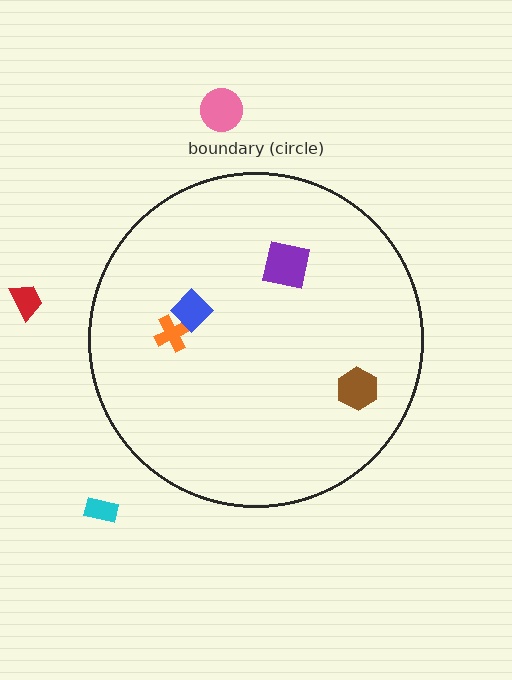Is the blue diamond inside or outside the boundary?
Inside.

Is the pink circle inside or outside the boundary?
Outside.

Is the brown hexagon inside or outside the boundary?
Inside.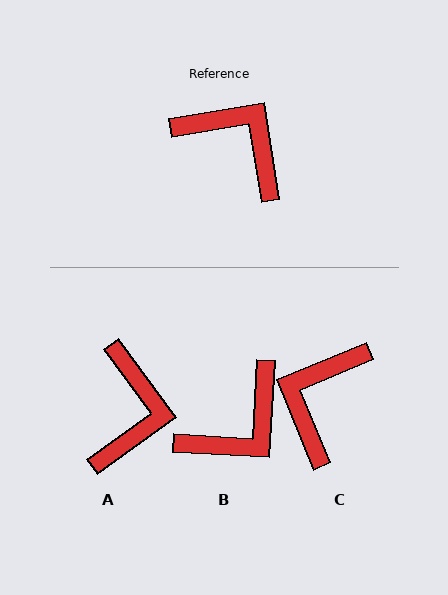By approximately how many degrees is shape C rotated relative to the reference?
Approximately 103 degrees counter-clockwise.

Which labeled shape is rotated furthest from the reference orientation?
C, about 103 degrees away.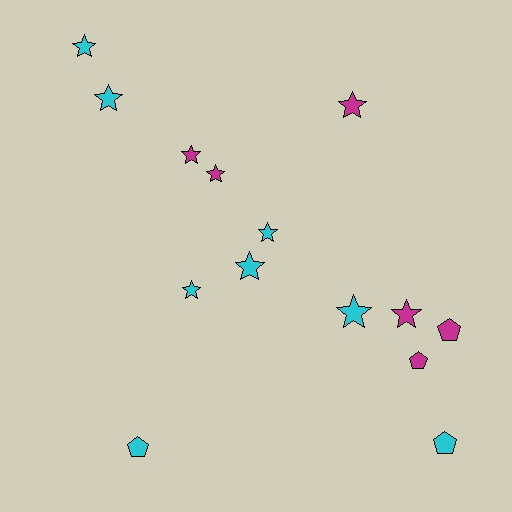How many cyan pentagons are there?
There are 2 cyan pentagons.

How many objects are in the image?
There are 14 objects.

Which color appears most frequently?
Cyan, with 8 objects.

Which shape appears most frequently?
Star, with 10 objects.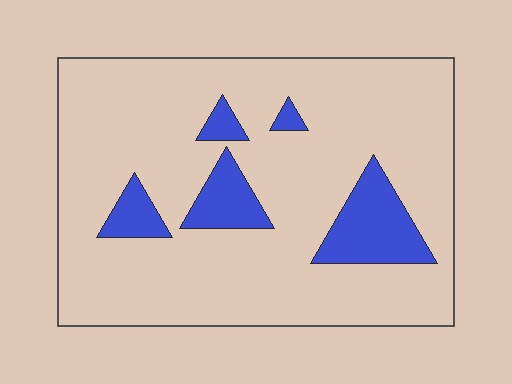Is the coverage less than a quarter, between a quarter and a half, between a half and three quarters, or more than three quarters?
Less than a quarter.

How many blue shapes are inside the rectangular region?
5.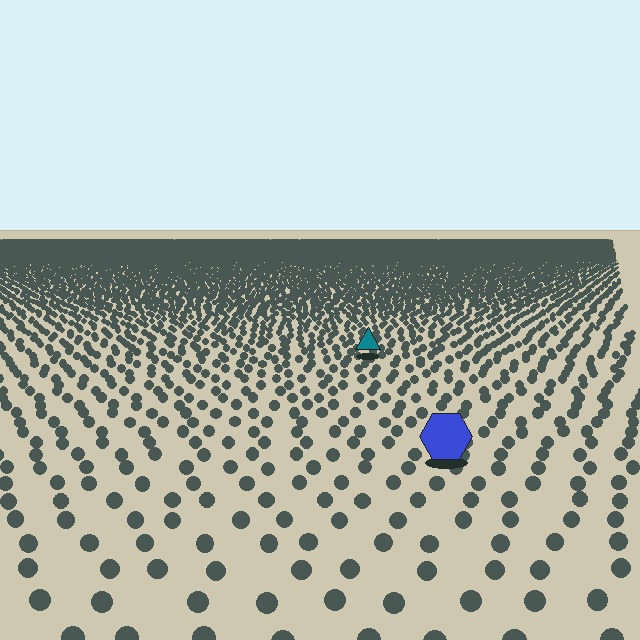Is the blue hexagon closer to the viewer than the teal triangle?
Yes. The blue hexagon is closer — you can tell from the texture gradient: the ground texture is coarser near it.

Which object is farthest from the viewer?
The teal triangle is farthest from the viewer. It appears smaller and the ground texture around it is denser.